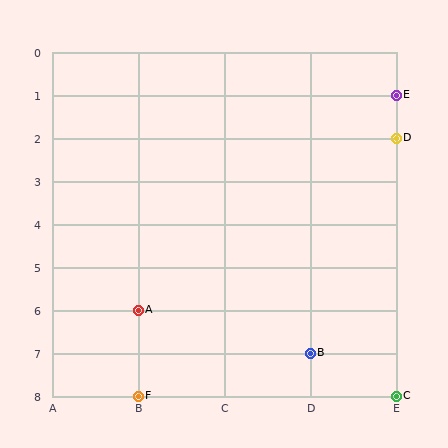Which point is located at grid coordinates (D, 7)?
Point B is at (D, 7).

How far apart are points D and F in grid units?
Points D and F are 3 columns and 6 rows apart (about 6.7 grid units diagonally).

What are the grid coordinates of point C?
Point C is at grid coordinates (E, 8).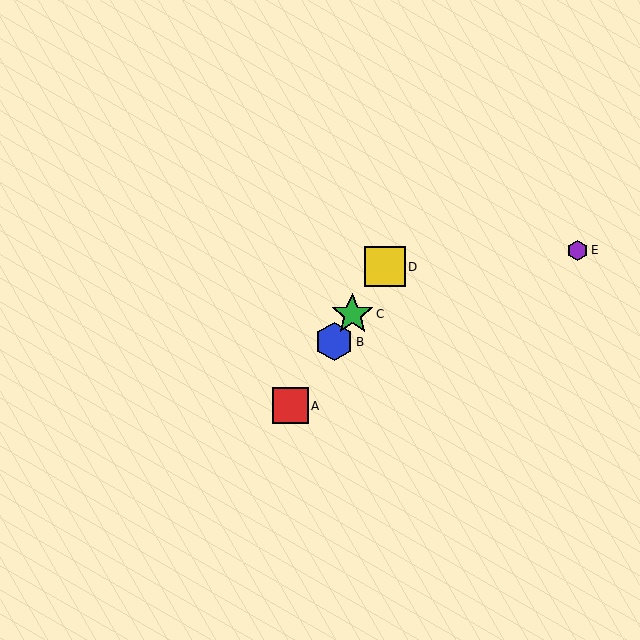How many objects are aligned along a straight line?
4 objects (A, B, C, D) are aligned along a straight line.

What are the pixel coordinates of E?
Object E is at (578, 250).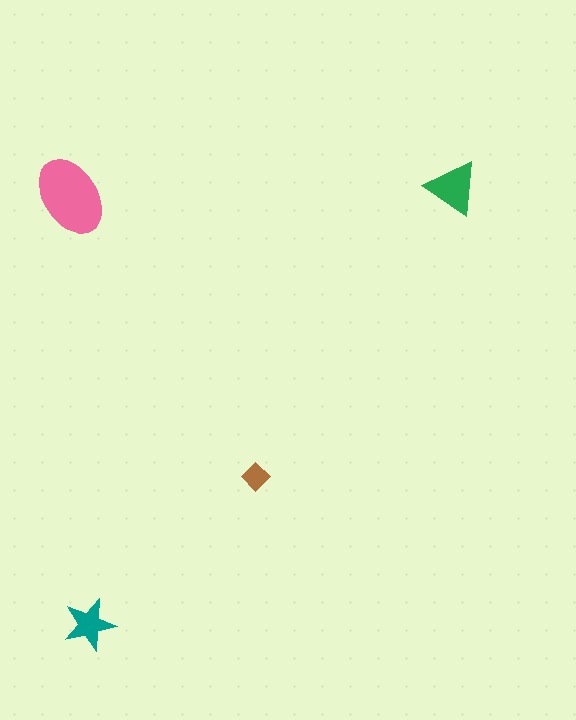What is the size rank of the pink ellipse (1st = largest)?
1st.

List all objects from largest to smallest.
The pink ellipse, the green triangle, the teal star, the brown diamond.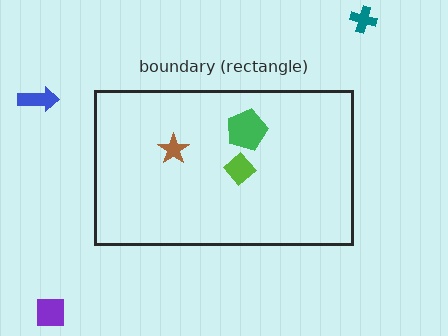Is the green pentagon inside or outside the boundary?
Inside.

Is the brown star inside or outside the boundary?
Inside.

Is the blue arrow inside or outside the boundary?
Outside.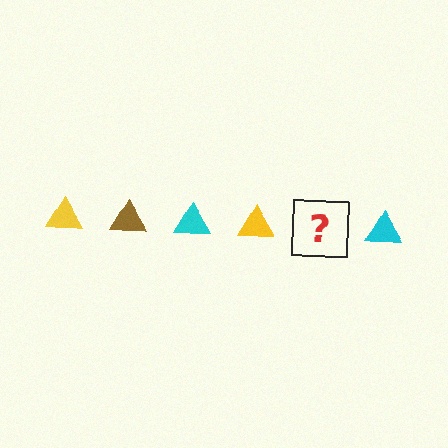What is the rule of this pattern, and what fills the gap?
The rule is that the pattern cycles through yellow, brown, cyan triangles. The gap should be filled with a brown triangle.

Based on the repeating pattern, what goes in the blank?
The blank should be a brown triangle.